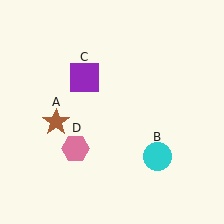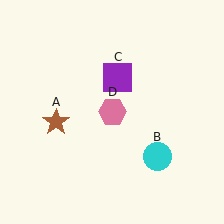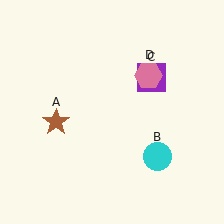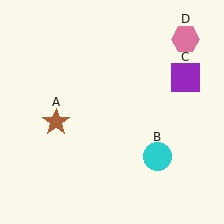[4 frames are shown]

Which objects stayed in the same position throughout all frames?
Brown star (object A) and cyan circle (object B) remained stationary.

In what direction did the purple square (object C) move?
The purple square (object C) moved right.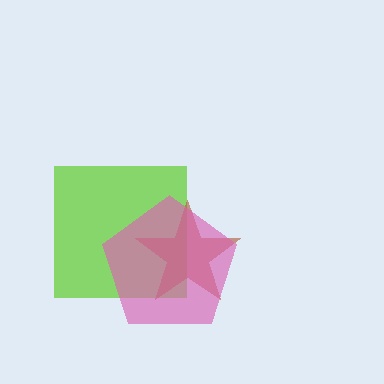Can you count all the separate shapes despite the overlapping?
Yes, there are 3 separate shapes.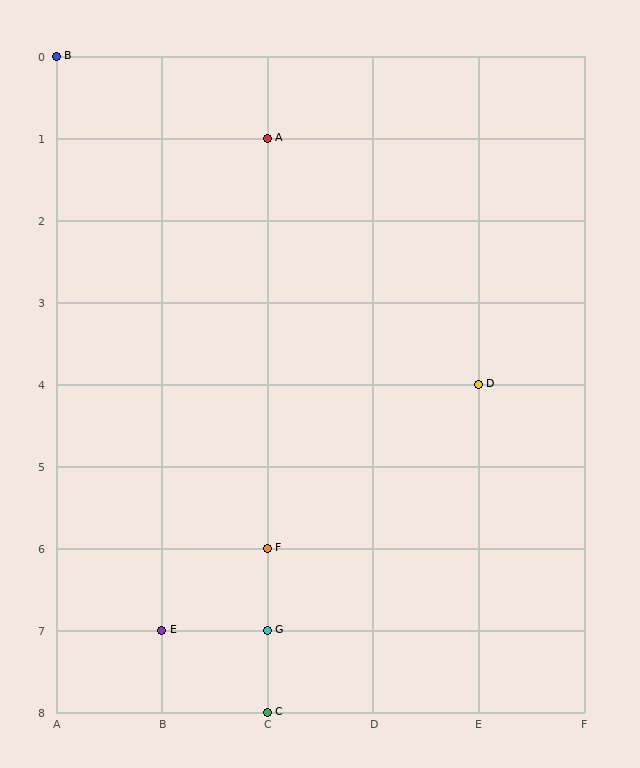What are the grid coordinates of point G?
Point G is at grid coordinates (C, 7).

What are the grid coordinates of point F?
Point F is at grid coordinates (C, 6).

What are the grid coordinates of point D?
Point D is at grid coordinates (E, 4).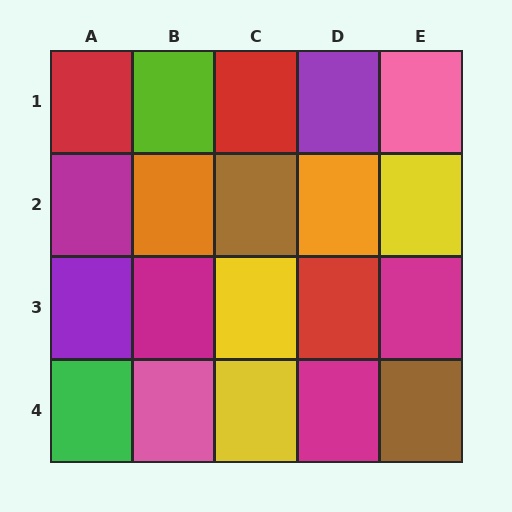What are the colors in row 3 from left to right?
Purple, magenta, yellow, red, magenta.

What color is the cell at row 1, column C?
Red.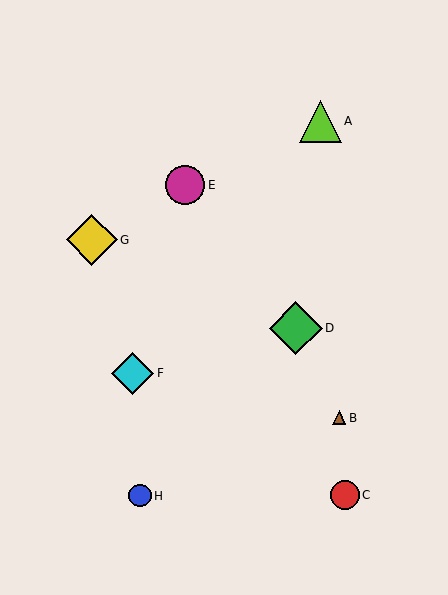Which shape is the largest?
The green diamond (labeled D) is the largest.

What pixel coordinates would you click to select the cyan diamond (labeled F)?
Click at (133, 373) to select the cyan diamond F.